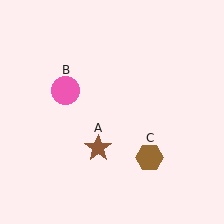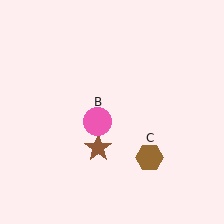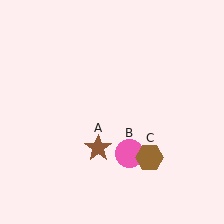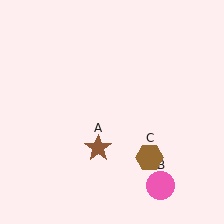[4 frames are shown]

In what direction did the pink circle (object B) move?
The pink circle (object B) moved down and to the right.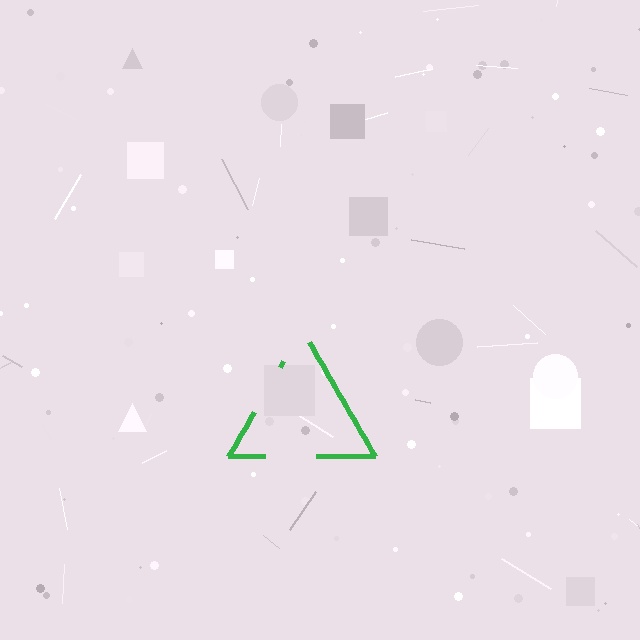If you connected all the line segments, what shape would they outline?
They would outline a triangle.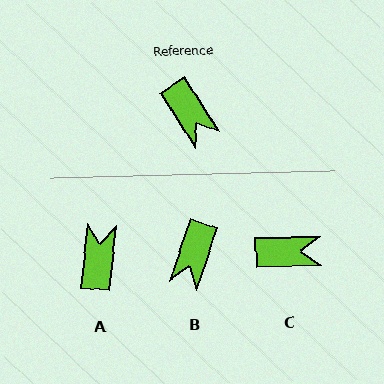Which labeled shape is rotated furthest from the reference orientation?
A, about 142 degrees away.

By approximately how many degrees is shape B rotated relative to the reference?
Approximately 51 degrees clockwise.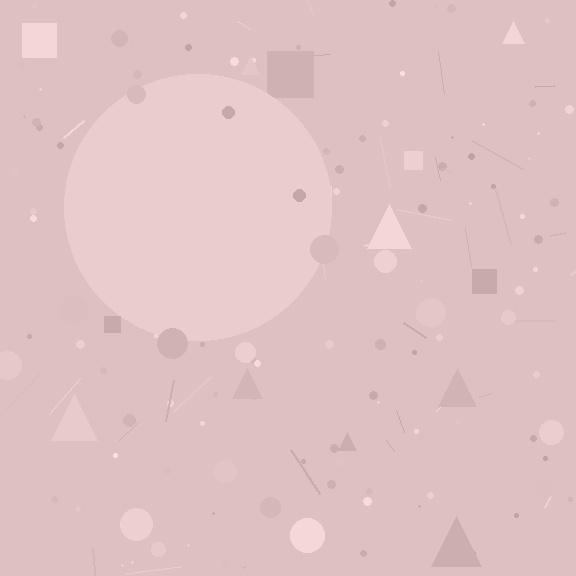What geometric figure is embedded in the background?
A circle is embedded in the background.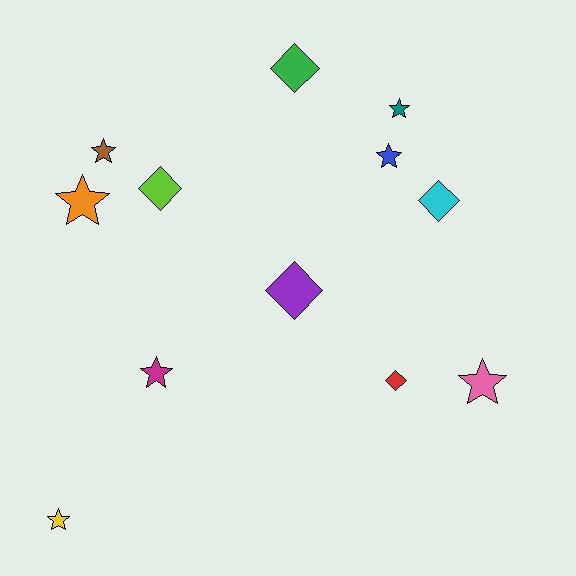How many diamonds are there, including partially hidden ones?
There are 5 diamonds.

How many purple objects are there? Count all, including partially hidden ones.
There is 1 purple object.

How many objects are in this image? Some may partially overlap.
There are 12 objects.